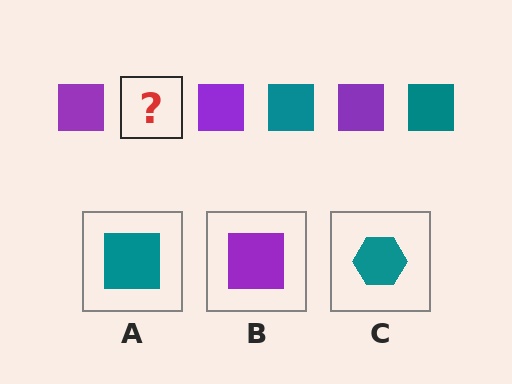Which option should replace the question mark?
Option A.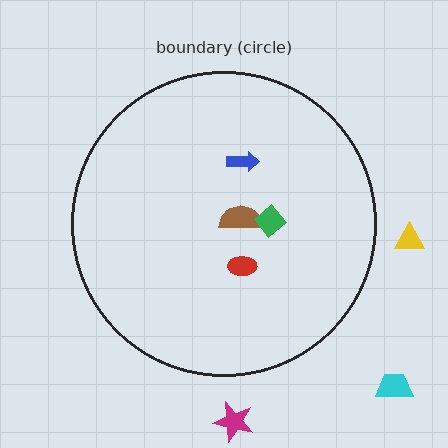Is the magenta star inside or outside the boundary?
Outside.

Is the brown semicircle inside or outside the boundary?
Inside.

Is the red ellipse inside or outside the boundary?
Inside.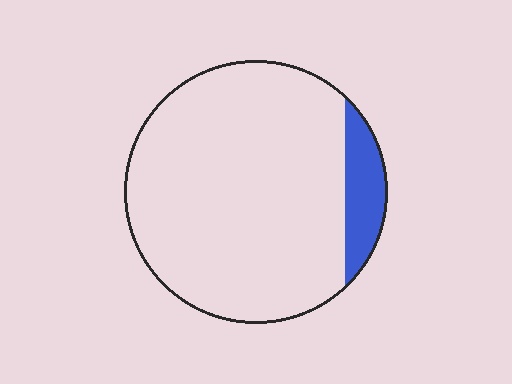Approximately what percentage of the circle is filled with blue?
Approximately 10%.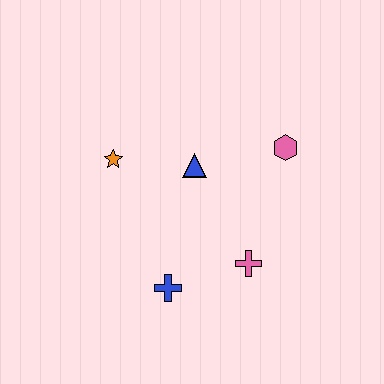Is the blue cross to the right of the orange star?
Yes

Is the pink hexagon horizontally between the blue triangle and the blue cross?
No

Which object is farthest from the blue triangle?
The blue cross is farthest from the blue triangle.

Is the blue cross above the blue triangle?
No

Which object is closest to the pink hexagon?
The blue triangle is closest to the pink hexagon.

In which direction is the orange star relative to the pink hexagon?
The orange star is to the left of the pink hexagon.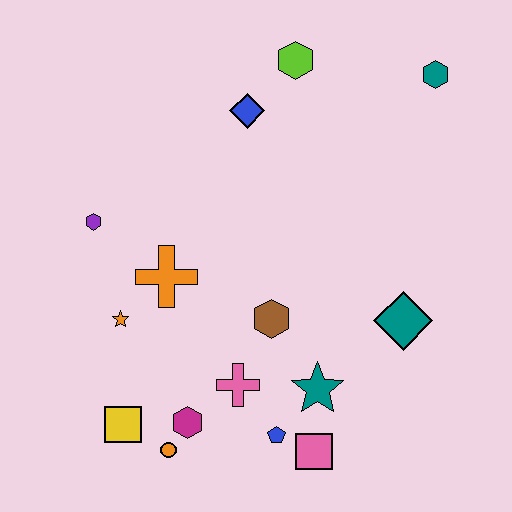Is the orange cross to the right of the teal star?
No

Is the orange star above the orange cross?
No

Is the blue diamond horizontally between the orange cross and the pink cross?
No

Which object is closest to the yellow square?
The orange circle is closest to the yellow square.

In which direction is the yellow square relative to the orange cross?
The yellow square is below the orange cross.